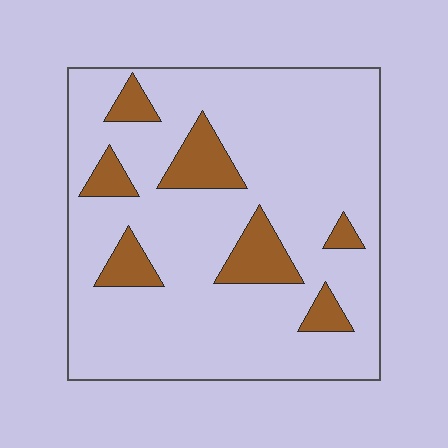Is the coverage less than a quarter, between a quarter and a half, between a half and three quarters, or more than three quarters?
Less than a quarter.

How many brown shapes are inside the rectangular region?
7.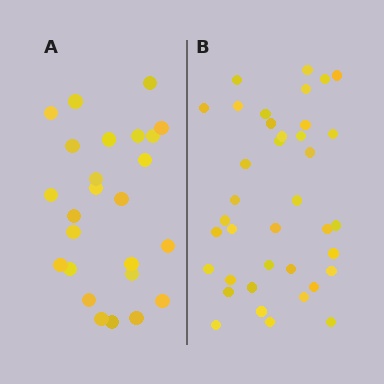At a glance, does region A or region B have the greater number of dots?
Region B (the right region) has more dots.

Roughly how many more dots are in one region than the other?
Region B has approximately 15 more dots than region A.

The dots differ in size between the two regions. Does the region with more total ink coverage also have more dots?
No. Region A has more total ink coverage because its dots are larger, but region B actually contains more individual dots. Total area can be misleading — the number of items is what matters here.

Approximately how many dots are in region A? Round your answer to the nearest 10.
About 20 dots. (The exact count is 25, which rounds to 20.)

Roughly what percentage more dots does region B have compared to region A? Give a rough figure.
About 50% more.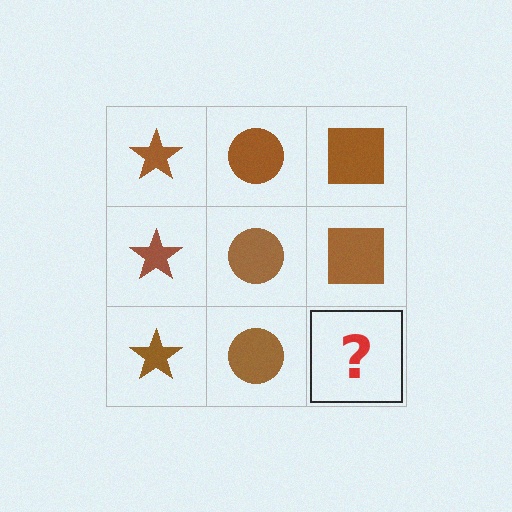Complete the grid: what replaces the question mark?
The question mark should be replaced with a brown square.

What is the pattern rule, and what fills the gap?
The rule is that each column has a consistent shape. The gap should be filled with a brown square.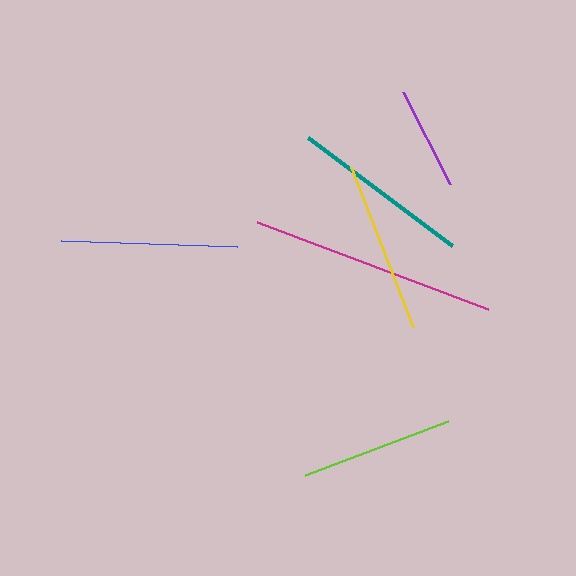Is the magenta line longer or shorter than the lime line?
The magenta line is longer than the lime line.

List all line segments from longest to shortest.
From longest to shortest: magenta, teal, blue, yellow, lime, purple.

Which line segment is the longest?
The magenta line is the longest at approximately 247 pixels.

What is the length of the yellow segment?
The yellow segment is approximately 171 pixels long.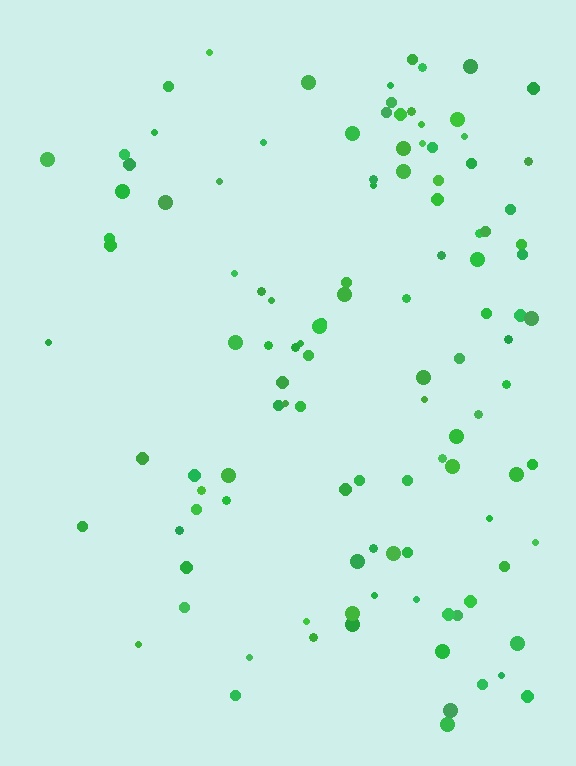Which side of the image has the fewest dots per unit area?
The left.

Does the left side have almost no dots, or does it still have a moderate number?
Still a moderate number, just noticeably fewer than the right.